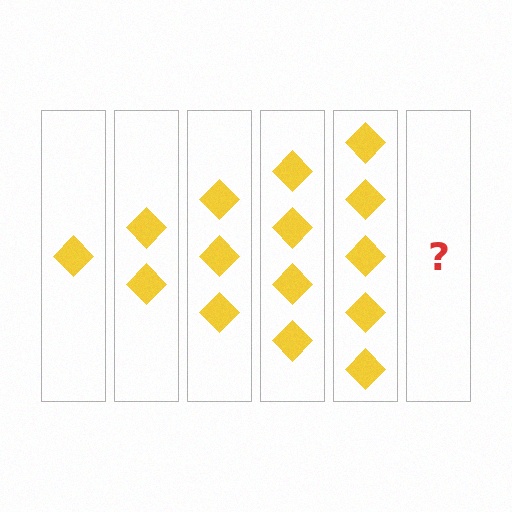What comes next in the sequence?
The next element should be 6 diamonds.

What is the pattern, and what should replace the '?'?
The pattern is that each step adds one more diamond. The '?' should be 6 diamonds.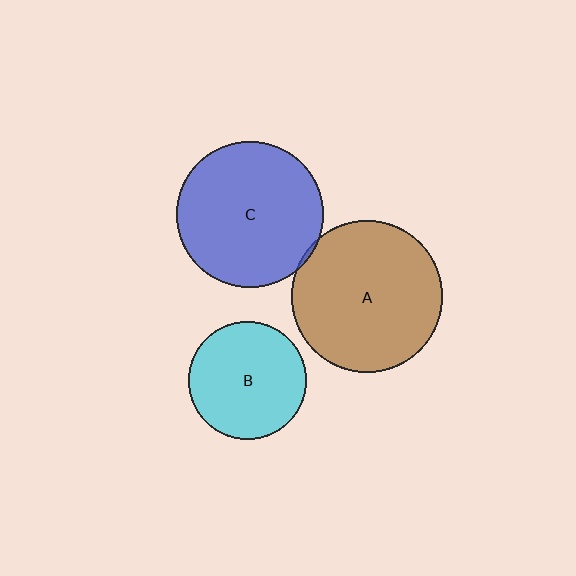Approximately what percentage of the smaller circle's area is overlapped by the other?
Approximately 5%.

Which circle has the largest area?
Circle A (brown).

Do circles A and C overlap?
Yes.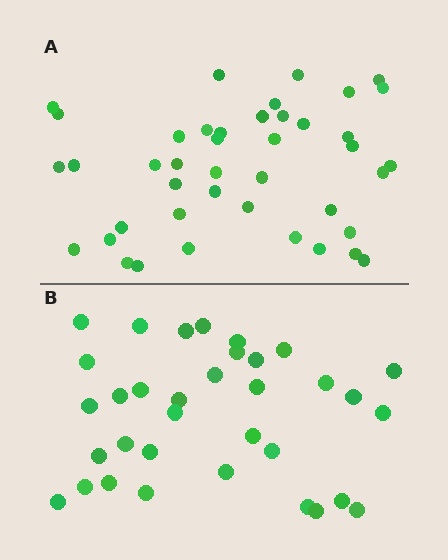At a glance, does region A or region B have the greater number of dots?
Region A (the top region) has more dots.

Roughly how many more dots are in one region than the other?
Region A has roughly 8 or so more dots than region B.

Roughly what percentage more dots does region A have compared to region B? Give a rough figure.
About 25% more.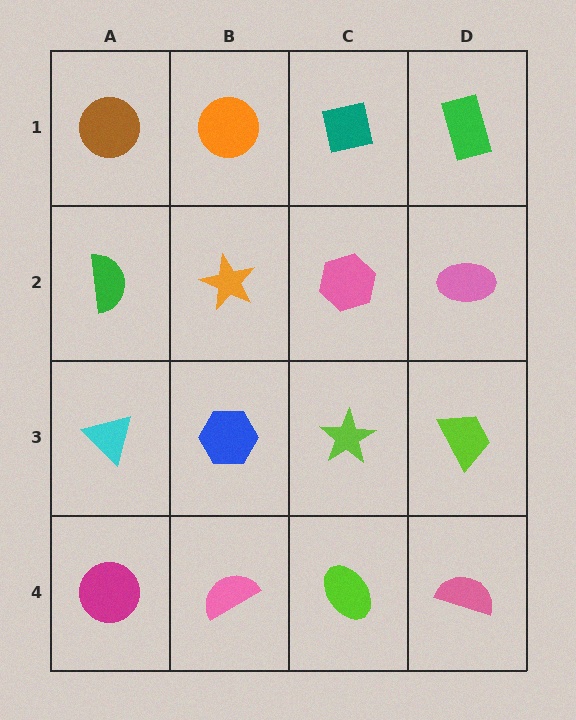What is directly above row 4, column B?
A blue hexagon.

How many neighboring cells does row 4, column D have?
2.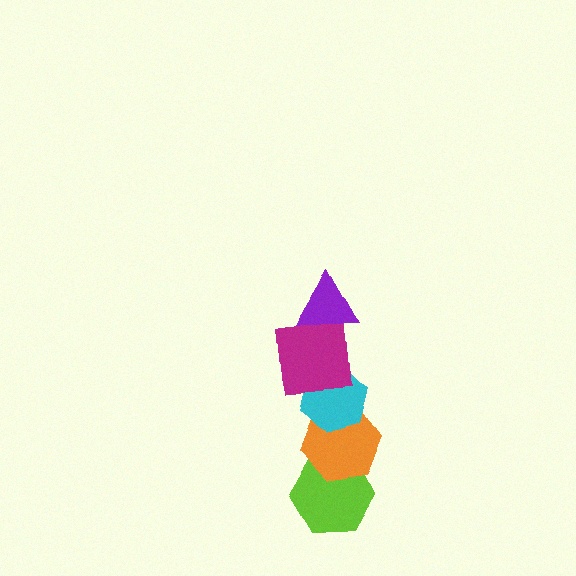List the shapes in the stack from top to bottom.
From top to bottom: the purple triangle, the magenta square, the cyan hexagon, the orange hexagon, the lime hexagon.